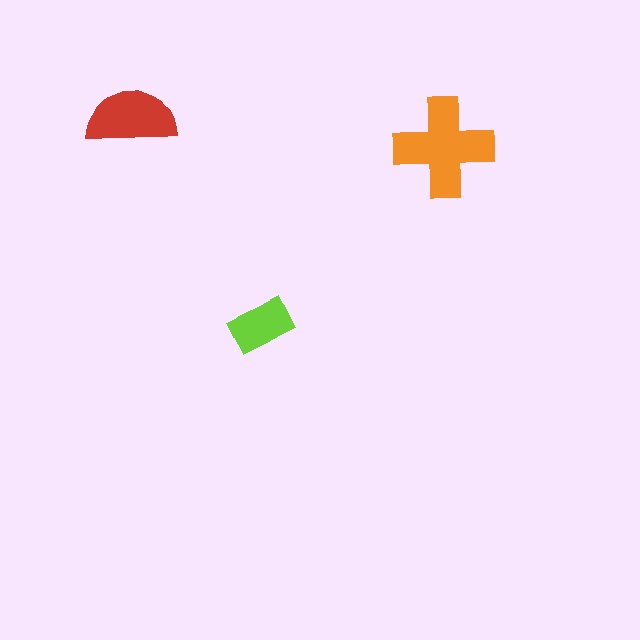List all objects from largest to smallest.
The orange cross, the red semicircle, the lime rectangle.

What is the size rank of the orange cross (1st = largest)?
1st.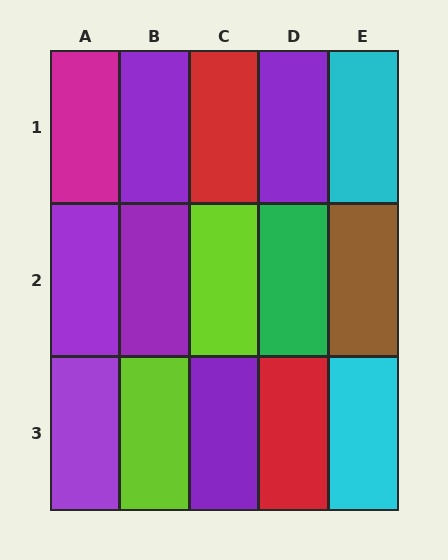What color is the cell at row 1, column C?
Red.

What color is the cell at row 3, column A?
Purple.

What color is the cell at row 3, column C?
Purple.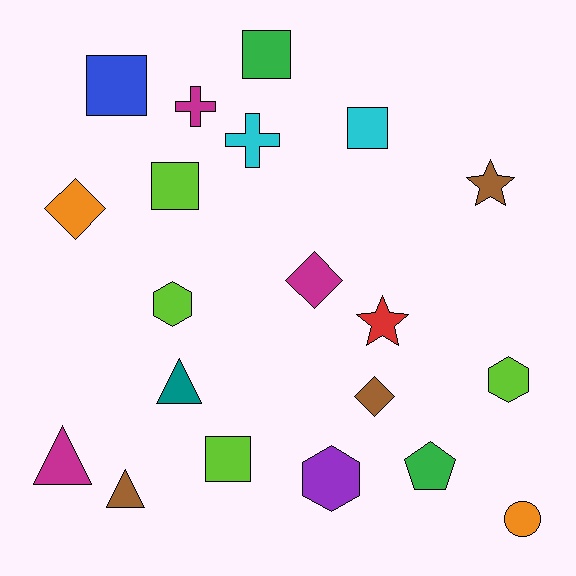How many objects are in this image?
There are 20 objects.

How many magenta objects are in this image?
There are 3 magenta objects.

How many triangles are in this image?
There are 3 triangles.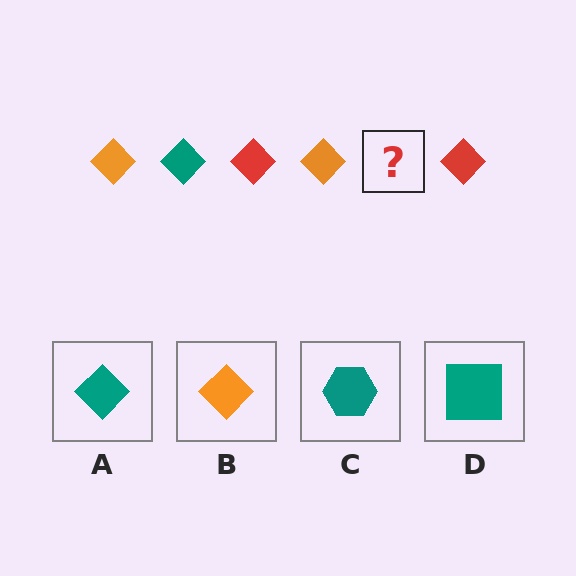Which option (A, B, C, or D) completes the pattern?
A.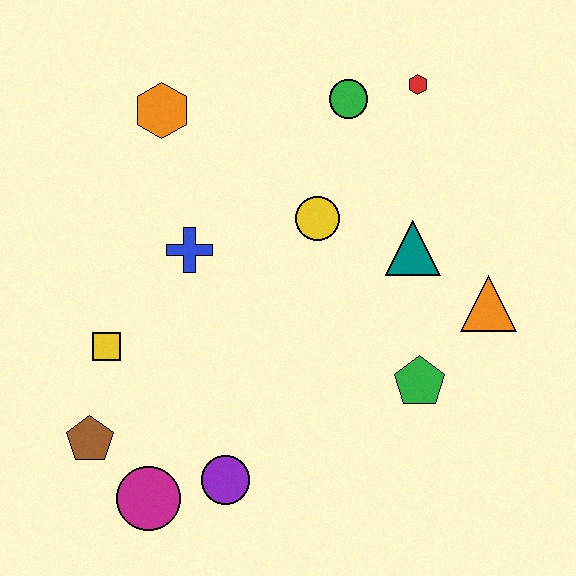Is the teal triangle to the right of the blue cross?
Yes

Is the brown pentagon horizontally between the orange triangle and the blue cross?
No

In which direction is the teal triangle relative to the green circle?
The teal triangle is below the green circle.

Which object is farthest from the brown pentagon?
The red hexagon is farthest from the brown pentagon.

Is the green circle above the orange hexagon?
Yes